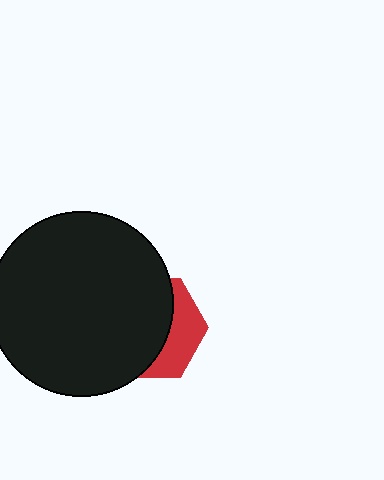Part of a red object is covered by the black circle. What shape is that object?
It is a hexagon.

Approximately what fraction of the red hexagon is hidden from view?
Roughly 66% of the red hexagon is hidden behind the black circle.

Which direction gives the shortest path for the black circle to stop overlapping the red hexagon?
Moving left gives the shortest separation.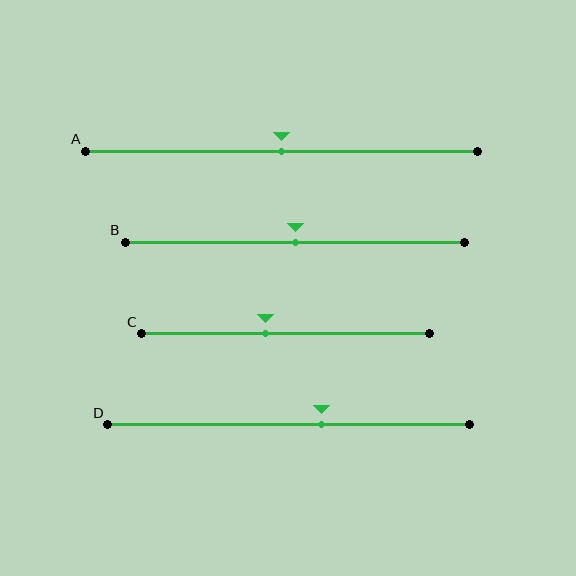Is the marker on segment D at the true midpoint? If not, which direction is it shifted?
No, the marker on segment D is shifted to the right by about 9% of the segment length.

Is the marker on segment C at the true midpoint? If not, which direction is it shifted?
No, the marker on segment C is shifted to the left by about 7% of the segment length.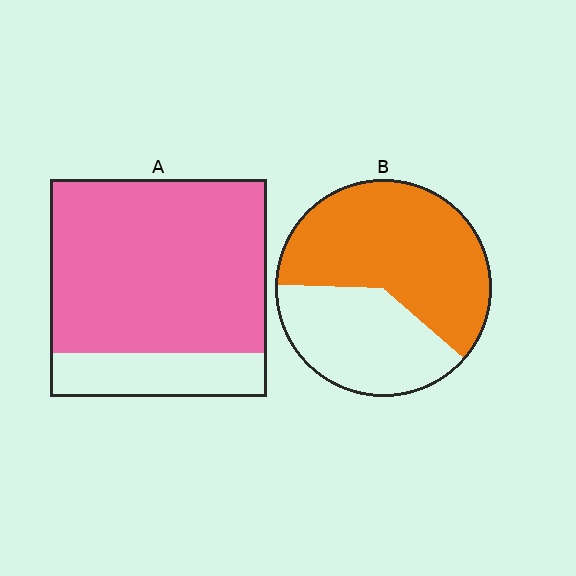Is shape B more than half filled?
Yes.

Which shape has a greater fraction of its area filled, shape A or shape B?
Shape A.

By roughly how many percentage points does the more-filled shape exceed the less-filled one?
By roughly 20 percentage points (A over B).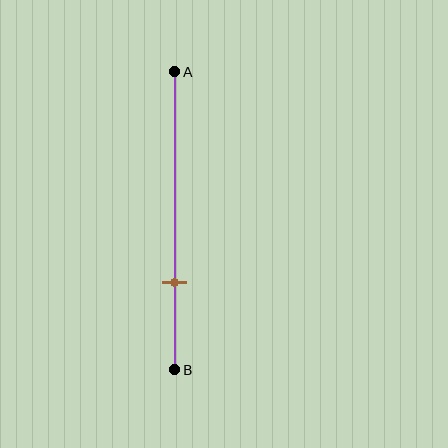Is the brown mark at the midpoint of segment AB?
No, the mark is at about 70% from A, not at the 50% midpoint.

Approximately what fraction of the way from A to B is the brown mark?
The brown mark is approximately 70% of the way from A to B.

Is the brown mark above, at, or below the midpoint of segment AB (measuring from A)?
The brown mark is below the midpoint of segment AB.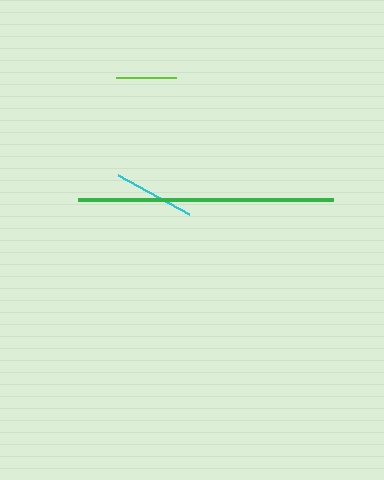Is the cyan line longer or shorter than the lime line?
The cyan line is longer than the lime line.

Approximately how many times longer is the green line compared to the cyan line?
The green line is approximately 3.1 times the length of the cyan line.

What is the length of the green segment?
The green segment is approximately 255 pixels long.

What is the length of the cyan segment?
The cyan segment is approximately 81 pixels long.